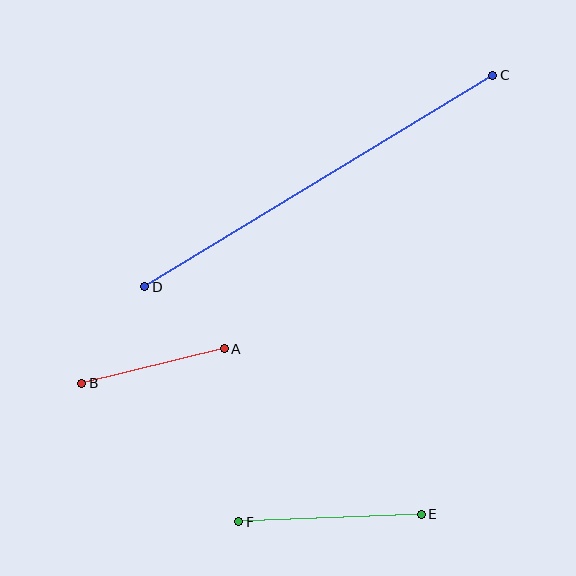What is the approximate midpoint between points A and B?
The midpoint is at approximately (153, 366) pixels.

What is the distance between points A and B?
The distance is approximately 147 pixels.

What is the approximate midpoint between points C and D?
The midpoint is at approximately (319, 181) pixels.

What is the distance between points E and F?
The distance is approximately 183 pixels.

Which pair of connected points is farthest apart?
Points C and D are farthest apart.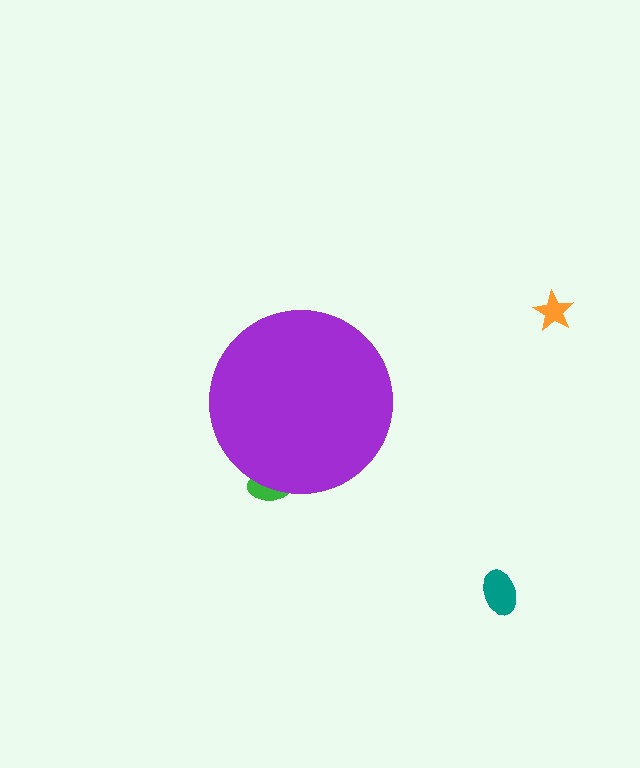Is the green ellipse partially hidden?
Yes, the green ellipse is partially hidden behind the purple circle.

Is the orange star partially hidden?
No, the orange star is fully visible.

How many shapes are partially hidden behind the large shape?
1 shape is partially hidden.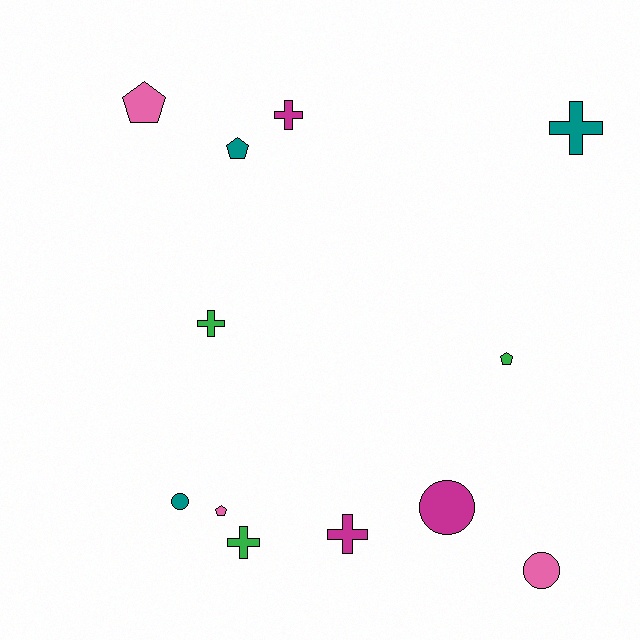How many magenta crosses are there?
There are 2 magenta crosses.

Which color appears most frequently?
Magenta, with 3 objects.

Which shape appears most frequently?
Cross, with 5 objects.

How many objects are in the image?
There are 12 objects.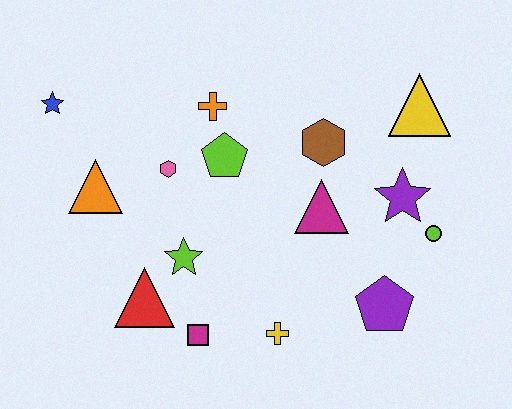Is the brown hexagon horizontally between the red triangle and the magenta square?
No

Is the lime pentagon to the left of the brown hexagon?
Yes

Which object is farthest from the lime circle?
The blue star is farthest from the lime circle.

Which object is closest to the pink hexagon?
The lime pentagon is closest to the pink hexagon.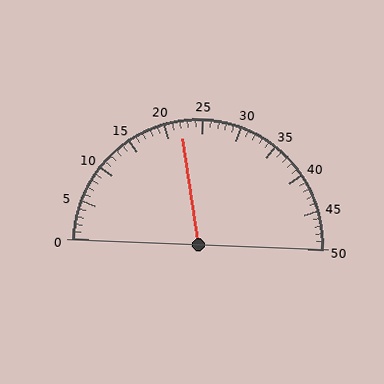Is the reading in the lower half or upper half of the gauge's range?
The reading is in the lower half of the range (0 to 50).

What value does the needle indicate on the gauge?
The needle indicates approximately 22.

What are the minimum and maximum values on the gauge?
The gauge ranges from 0 to 50.